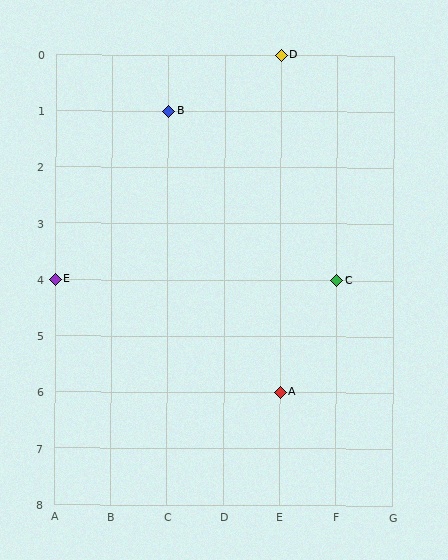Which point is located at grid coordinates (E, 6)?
Point A is at (E, 6).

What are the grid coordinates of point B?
Point B is at grid coordinates (C, 1).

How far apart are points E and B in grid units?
Points E and B are 2 columns and 3 rows apart (about 3.6 grid units diagonally).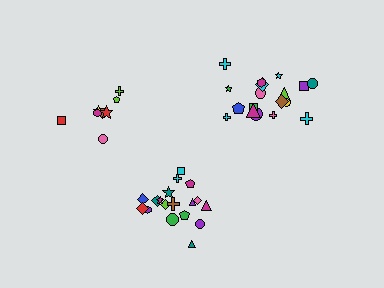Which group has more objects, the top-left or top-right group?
The top-right group.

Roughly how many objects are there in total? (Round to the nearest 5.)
Roughly 45 objects in total.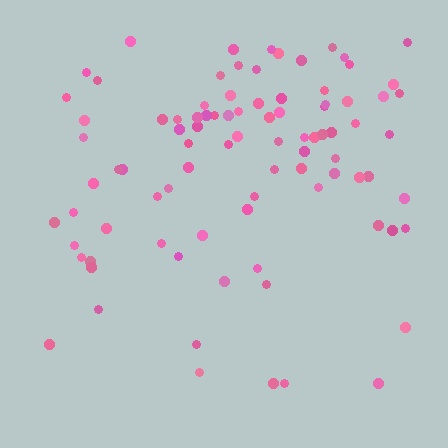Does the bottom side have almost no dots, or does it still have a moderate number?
Still a moderate number, just noticeably fewer than the top.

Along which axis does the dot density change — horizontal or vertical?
Vertical.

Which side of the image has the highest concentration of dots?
The top.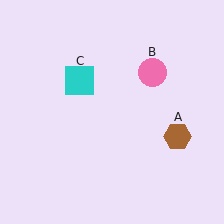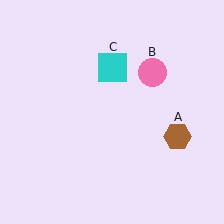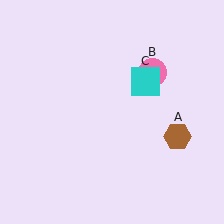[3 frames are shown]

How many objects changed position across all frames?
1 object changed position: cyan square (object C).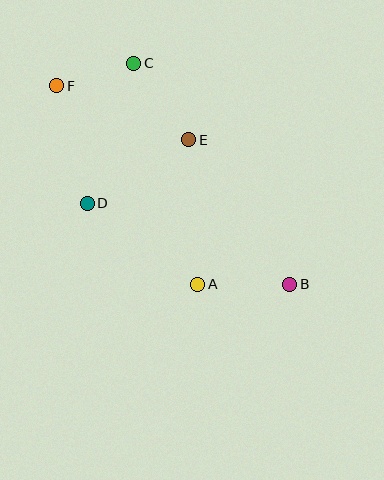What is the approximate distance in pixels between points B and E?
The distance between B and E is approximately 176 pixels.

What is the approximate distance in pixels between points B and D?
The distance between B and D is approximately 218 pixels.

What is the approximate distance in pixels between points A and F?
The distance between A and F is approximately 243 pixels.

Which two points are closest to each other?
Points C and F are closest to each other.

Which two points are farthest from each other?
Points B and F are farthest from each other.